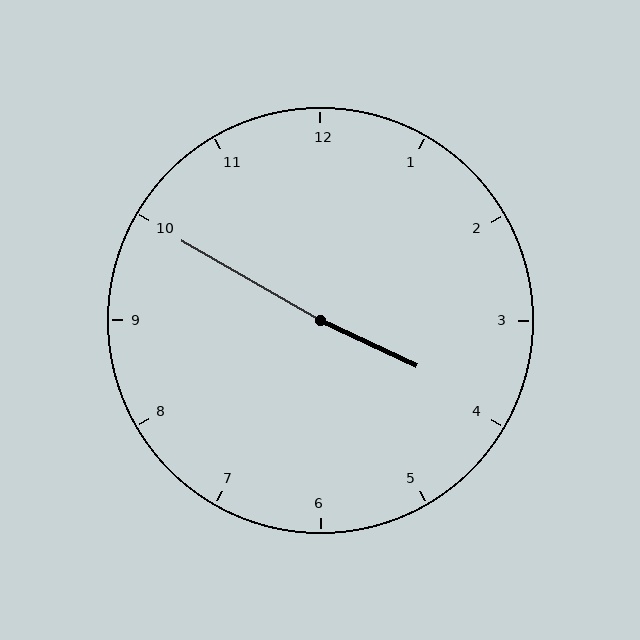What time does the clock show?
3:50.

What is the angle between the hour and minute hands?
Approximately 175 degrees.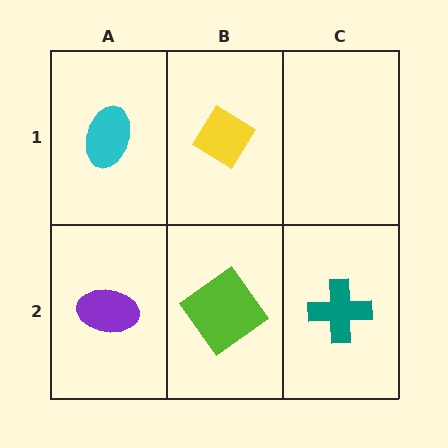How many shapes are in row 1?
2 shapes.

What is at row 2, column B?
A lime diamond.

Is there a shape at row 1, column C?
No, that cell is empty.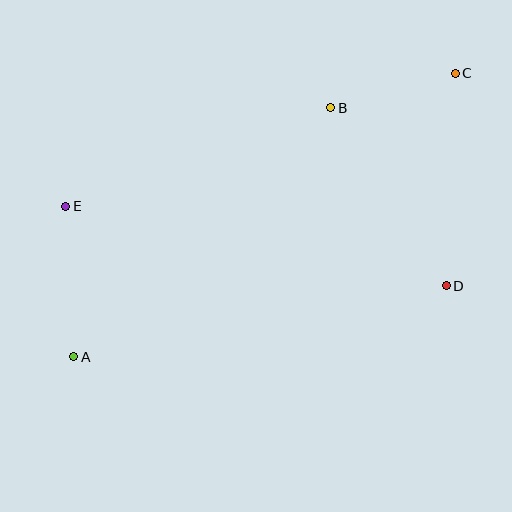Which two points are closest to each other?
Points B and C are closest to each other.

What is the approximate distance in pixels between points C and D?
The distance between C and D is approximately 213 pixels.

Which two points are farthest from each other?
Points A and C are farthest from each other.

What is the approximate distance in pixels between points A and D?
The distance between A and D is approximately 379 pixels.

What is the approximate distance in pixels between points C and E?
The distance between C and E is approximately 411 pixels.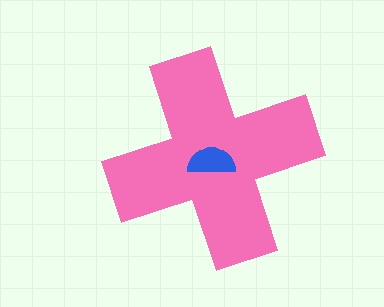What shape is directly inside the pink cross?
The blue semicircle.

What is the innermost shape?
The blue semicircle.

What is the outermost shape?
The pink cross.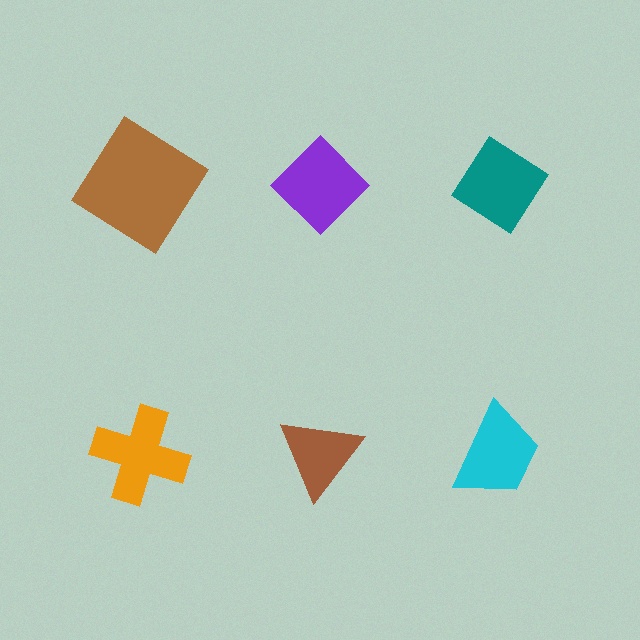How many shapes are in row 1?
3 shapes.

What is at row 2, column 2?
A brown triangle.